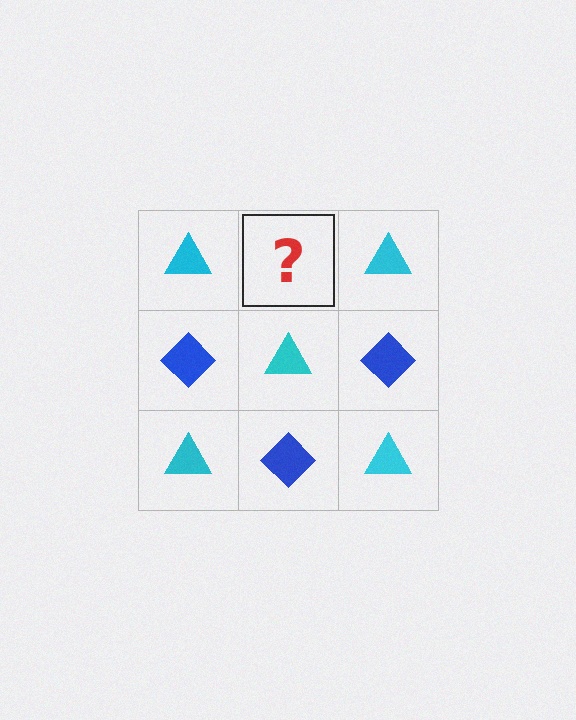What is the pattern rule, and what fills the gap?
The rule is that it alternates cyan triangle and blue diamond in a checkerboard pattern. The gap should be filled with a blue diamond.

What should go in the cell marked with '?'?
The missing cell should contain a blue diamond.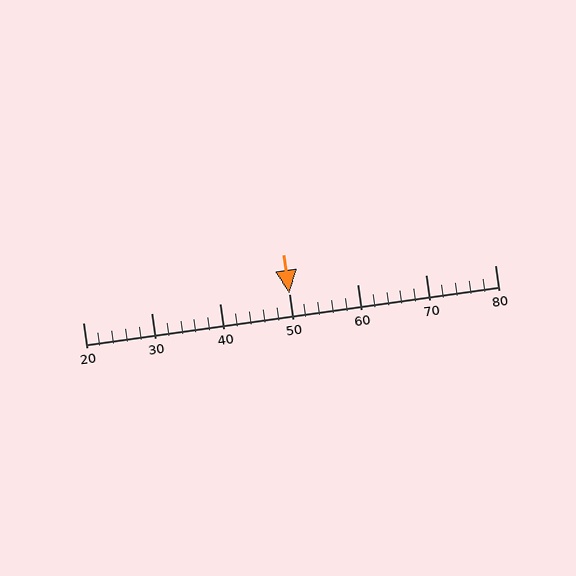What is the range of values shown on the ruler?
The ruler shows values from 20 to 80.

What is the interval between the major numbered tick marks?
The major tick marks are spaced 10 units apart.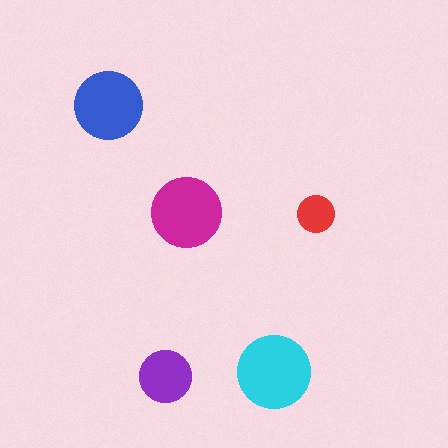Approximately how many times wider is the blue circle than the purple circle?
About 1.5 times wider.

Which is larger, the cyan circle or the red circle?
The cyan one.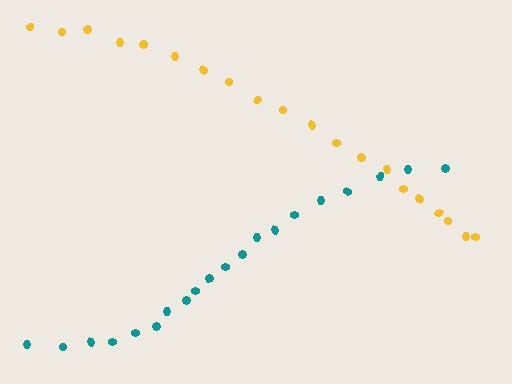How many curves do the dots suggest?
There are 2 distinct paths.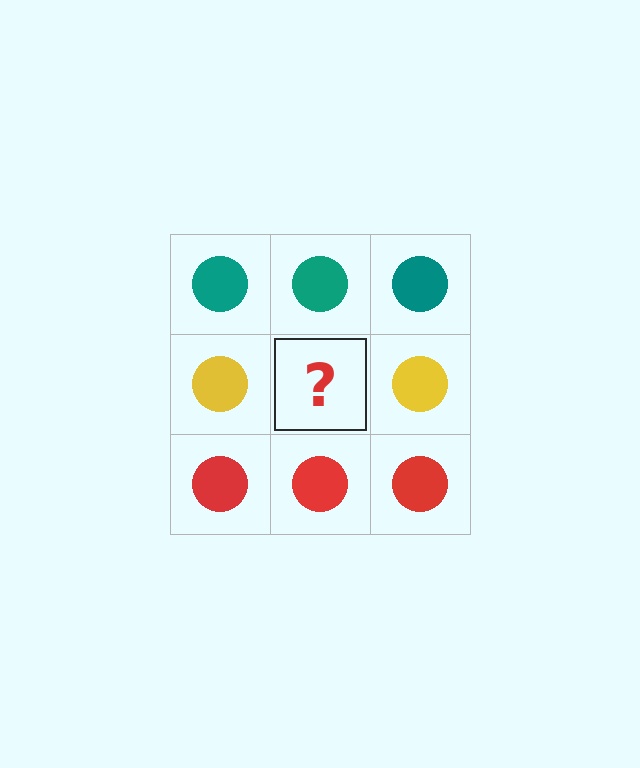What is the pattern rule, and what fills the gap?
The rule is that each row has a consistent color. The gap should be filled with a yellow circle.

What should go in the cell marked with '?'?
The missing cell should contain a yellow circle.